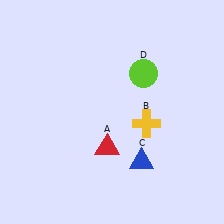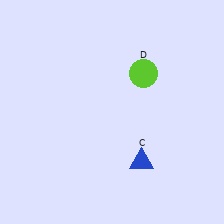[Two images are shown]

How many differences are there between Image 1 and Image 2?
There are 2 differences between the two images.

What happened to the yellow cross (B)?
The yellow cross (B) was removed in Image 2. It was in the bottom-right area of Image 1.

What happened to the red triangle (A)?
The red triangle (A) was removed in Image 2. It was in the bottom-left area of Image 1.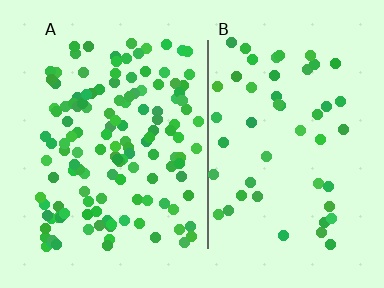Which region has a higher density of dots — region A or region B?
A (the left).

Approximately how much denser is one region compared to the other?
Approximately 2.7× — region A over region B.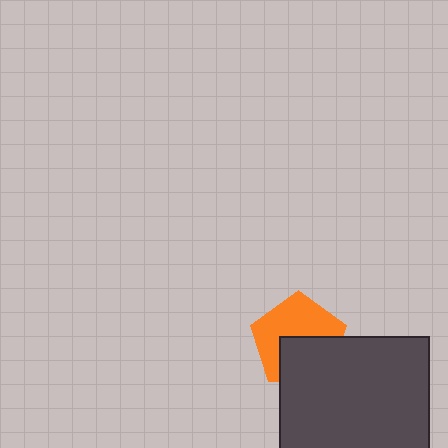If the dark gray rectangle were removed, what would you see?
You would see the complete orange pentagon.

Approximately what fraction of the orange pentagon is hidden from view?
Roughly 42% of the orange pentagon is hidden behind the dark gray rectangle.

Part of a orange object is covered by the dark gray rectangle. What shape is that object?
It is a pentagon.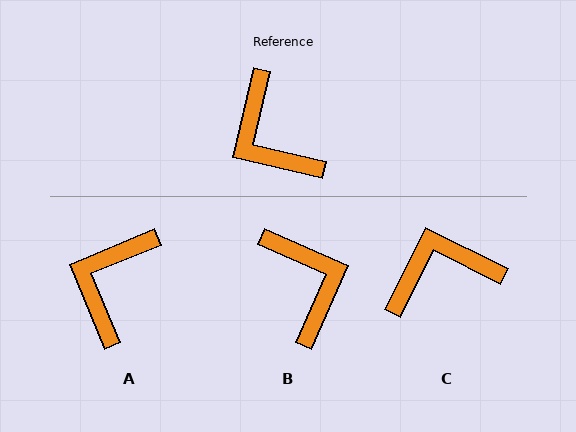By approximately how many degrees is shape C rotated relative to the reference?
Approximately 103 degrees clockwise.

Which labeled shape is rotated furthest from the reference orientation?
B, about 169 degrees away.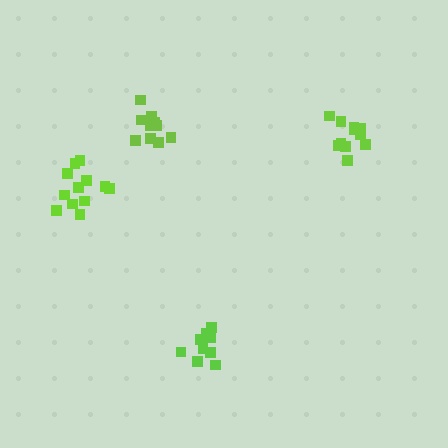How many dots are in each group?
Group 1: 12 dots, Group 2: 9 dots, Group 3: 11 dots, Group 4: 12 dots (44 total).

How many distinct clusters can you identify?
There are 4 distinct clusters.